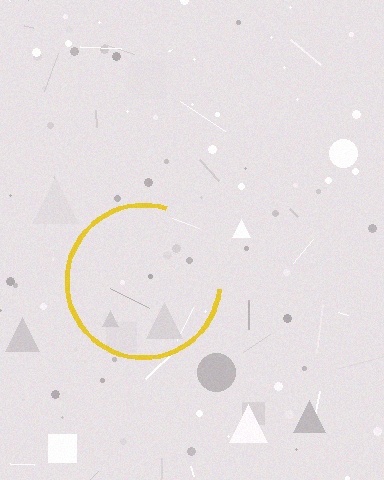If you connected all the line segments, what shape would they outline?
They would outline a circle.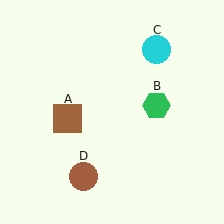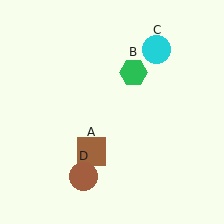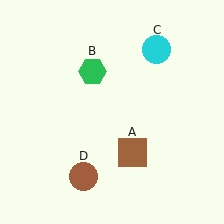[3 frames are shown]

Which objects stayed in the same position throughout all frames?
Cyan circle (object C) and brown circle (object D) remained stationary.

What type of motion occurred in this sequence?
The brown square (object A), green hexagon (object B) rotated counterclockwise around the center of the scene.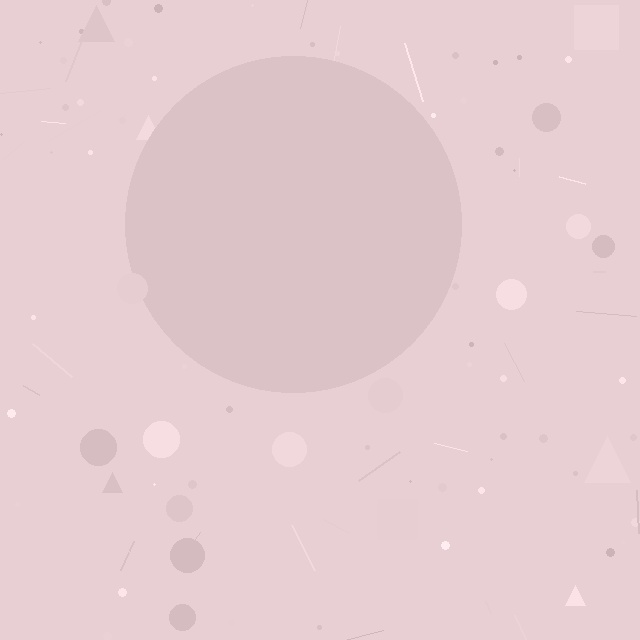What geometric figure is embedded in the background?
A circle is embedded in the background.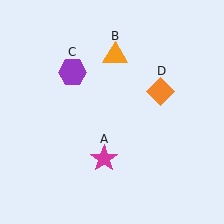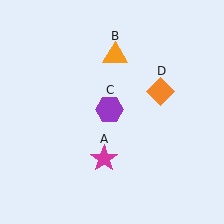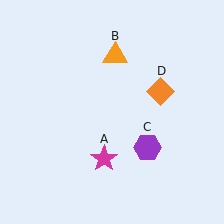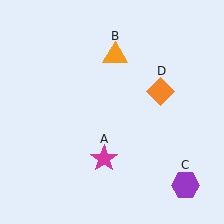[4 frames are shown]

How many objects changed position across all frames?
1 object changed position: purple hexagon (object C).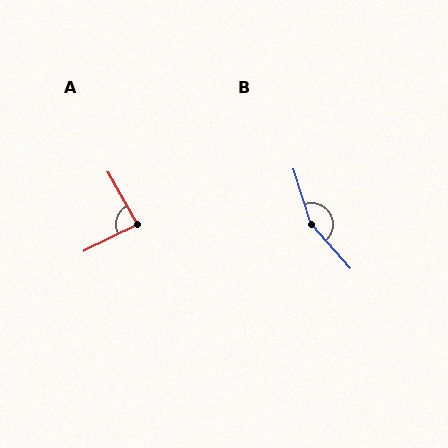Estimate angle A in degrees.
Approximately 87 degrees.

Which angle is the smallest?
A, at approximately 87 degrees.